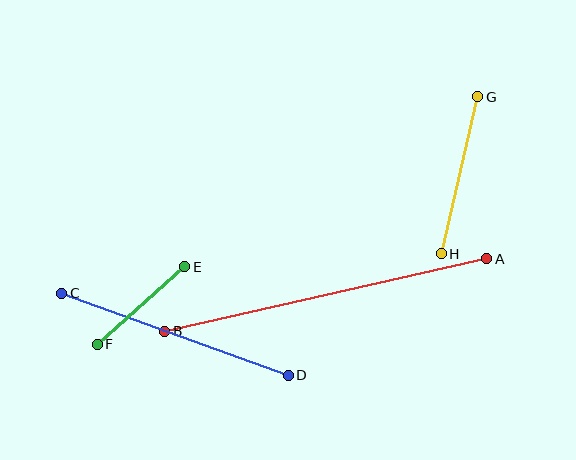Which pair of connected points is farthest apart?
Points A and B are farthest apart.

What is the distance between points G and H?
The distance is approximately 161 pixels.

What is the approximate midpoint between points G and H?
The midpoint is at approximately (460, 175) pixels.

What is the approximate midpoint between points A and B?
The midpoint is at approximately (326, 295) pixels.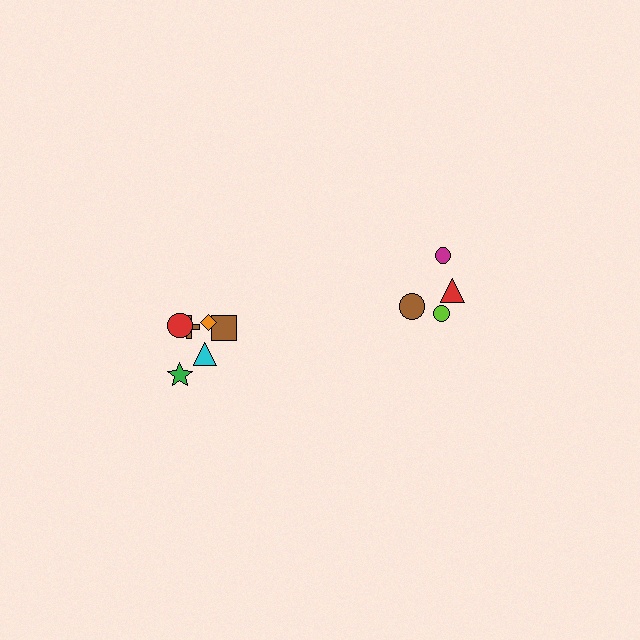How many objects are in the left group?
There are 6 objects.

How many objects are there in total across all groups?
There are 10 objects.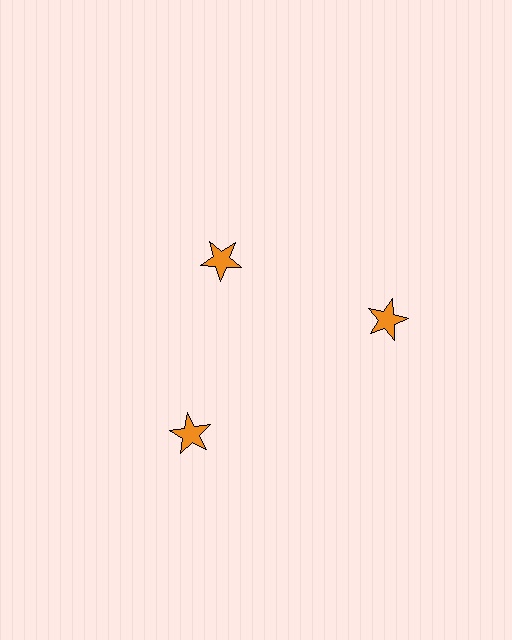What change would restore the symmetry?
The symmetry would be restored by moving it outward, back onto the ring so that all 3 stars sit at equal angles and equal distance from the center.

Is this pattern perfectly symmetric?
No. The 3 orange stars are arranged in a ring, but one element near the 11 o'clock position is pulled inward toward the center, breaking the 3-fold rotational symmetry.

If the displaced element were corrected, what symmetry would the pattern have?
It would have 3-fold rotational symmetry — the pattern would map onto itself every 120 degrees.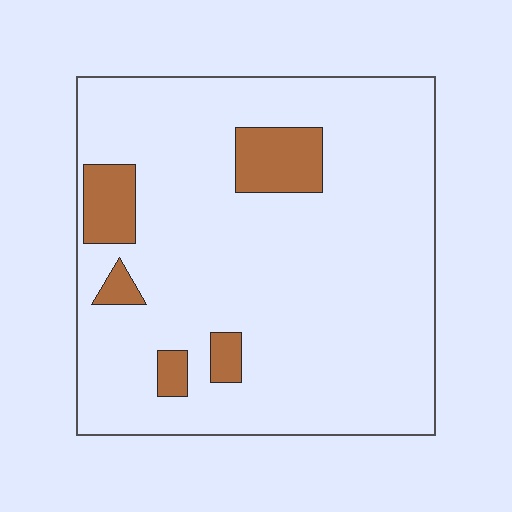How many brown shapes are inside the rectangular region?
5.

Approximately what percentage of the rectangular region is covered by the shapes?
Approximately 10%.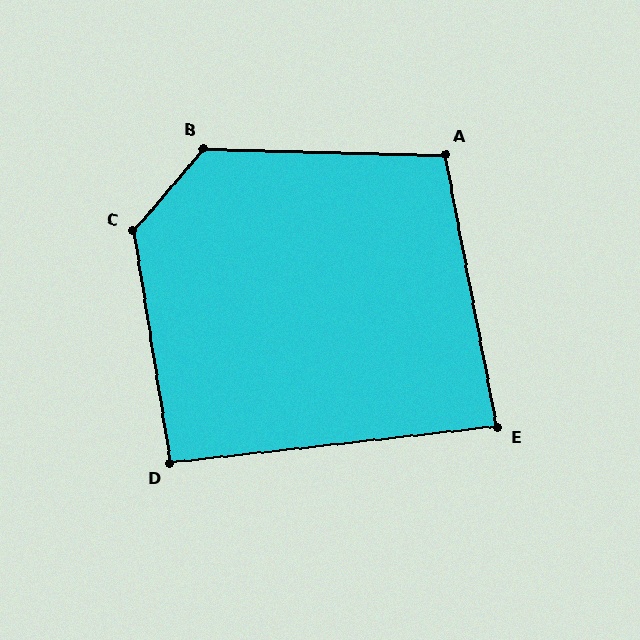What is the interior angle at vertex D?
Approximately 93 degrees (approximately right).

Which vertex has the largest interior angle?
C, at approximately 130 degrees.